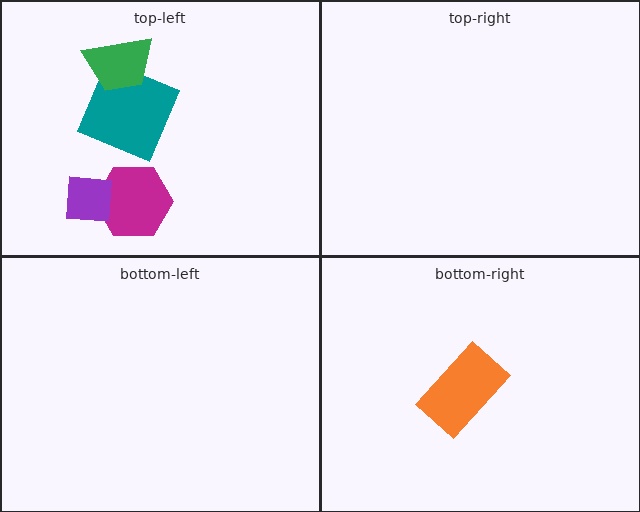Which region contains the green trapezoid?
The top-left region.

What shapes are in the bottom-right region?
The orange rectangle.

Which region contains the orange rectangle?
The bottom-right region.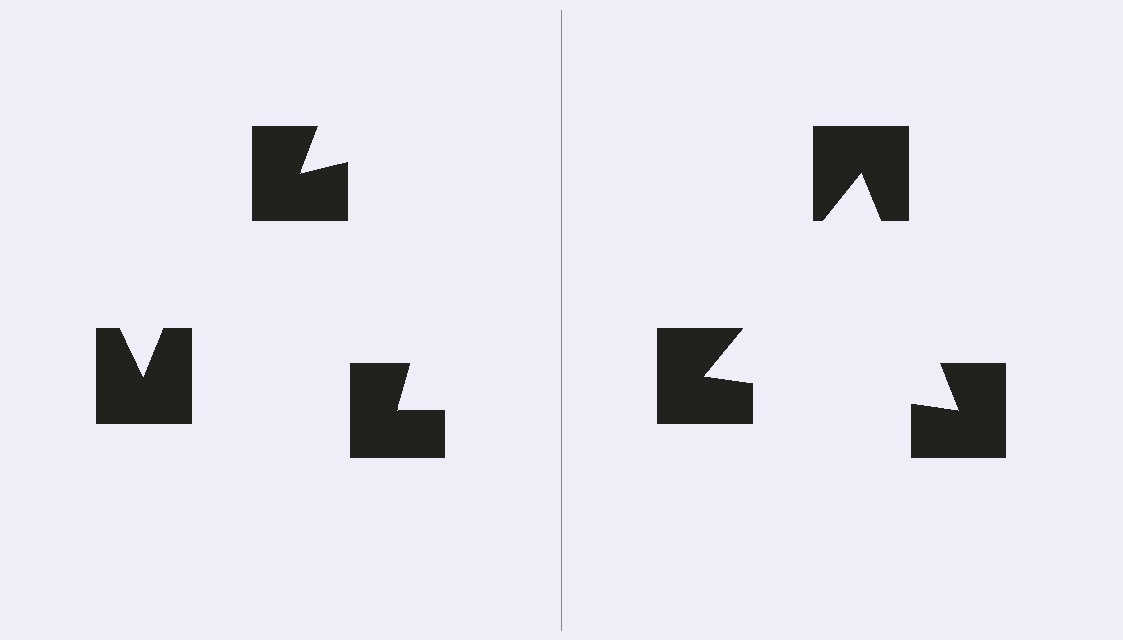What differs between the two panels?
The notched squares are positioned identically on both sides; only the wedge orientations differ. On the right they align to a triangle; on the left they are misaligned.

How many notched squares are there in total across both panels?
6 — 3 on each side.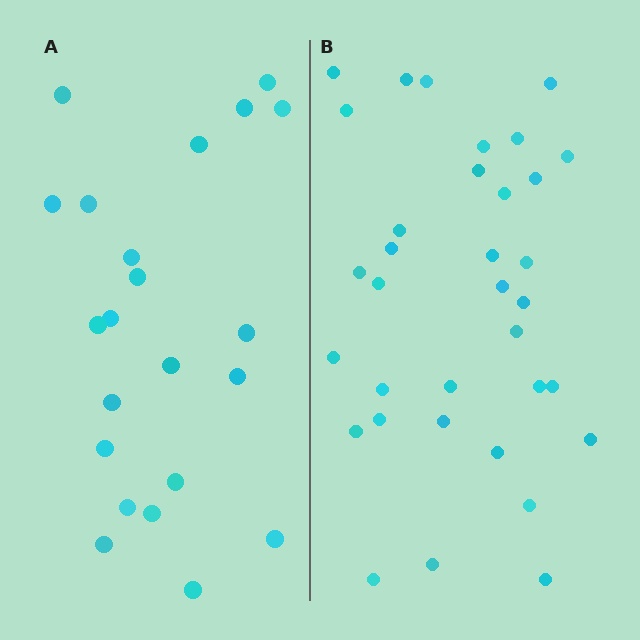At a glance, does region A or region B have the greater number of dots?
Region B (the right region) has more dots.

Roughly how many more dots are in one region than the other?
Region B has roughly 12 or so more dots than region A.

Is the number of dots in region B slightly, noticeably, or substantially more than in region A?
Region B has substantially more. The ratio is roughly 1.5 to 1.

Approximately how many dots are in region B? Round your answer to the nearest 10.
About 30 dots. (The exact count is 34, which rounds to 30.)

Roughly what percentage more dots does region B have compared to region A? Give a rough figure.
About 55% more.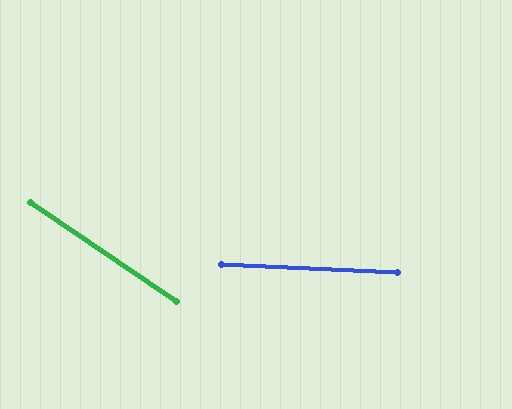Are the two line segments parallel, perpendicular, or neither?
Neither parallel nor perpendicular — they differ by about 31°.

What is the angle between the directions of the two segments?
Approximately 31 degrees.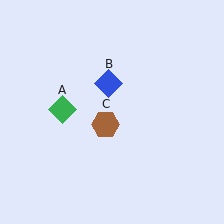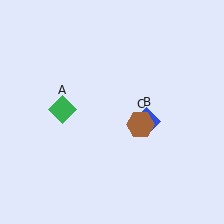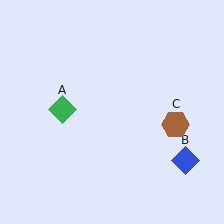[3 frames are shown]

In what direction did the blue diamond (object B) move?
The blue diamond (object B) moved down and to the right.